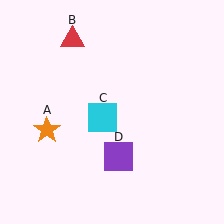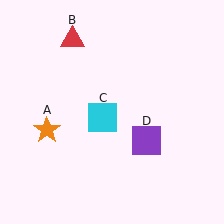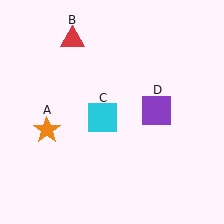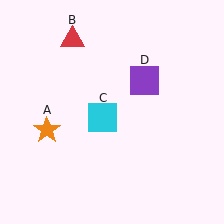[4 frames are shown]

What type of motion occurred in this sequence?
The purple square (object D) rotated counterclockwise around the center of the scene.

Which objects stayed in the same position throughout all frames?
Orange star (object A) and red triangle (object B) and cyan square (object C) remained stationary.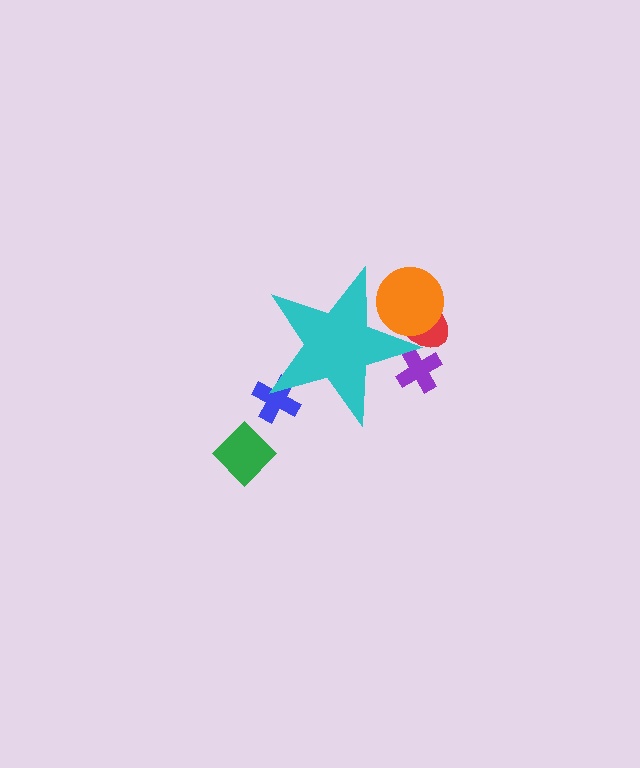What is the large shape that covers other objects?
A cyan star.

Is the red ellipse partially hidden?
Yes, the red ellipse is partially hidden behind the cyan star.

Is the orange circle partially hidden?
Yes, the orange circle is partially hidden behind the cyan star.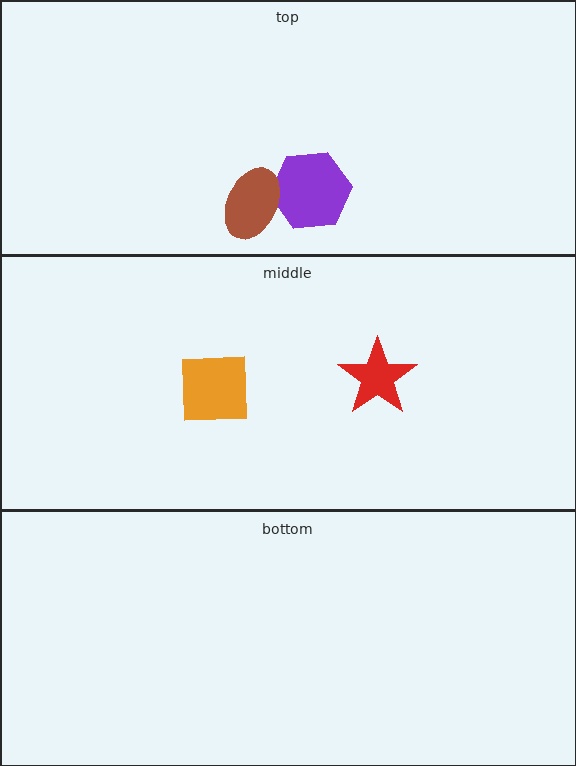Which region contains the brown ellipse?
The top region.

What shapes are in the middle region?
The red star, the orange square.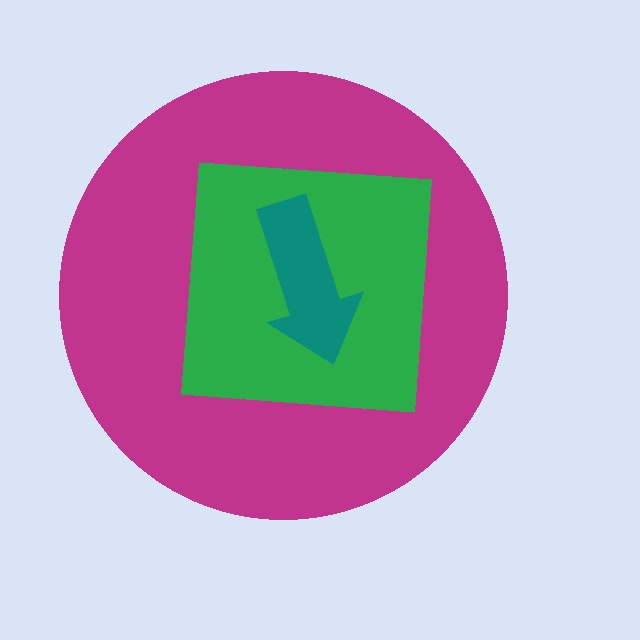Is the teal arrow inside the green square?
Yes.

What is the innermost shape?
The teal arrow.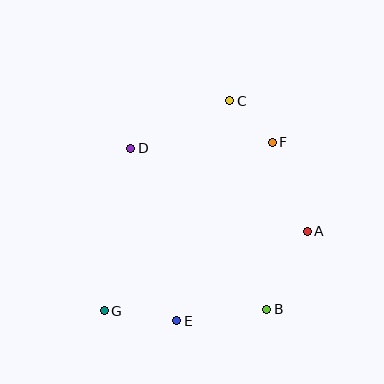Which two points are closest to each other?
Points C and F are closest to each other.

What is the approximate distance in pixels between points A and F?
The distance between A and F is approximately 96 pixels.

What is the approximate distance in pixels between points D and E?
The distance between D and E is approximately 178 pixels.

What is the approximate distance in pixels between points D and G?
The distance between D and G is approximately 164 pixels.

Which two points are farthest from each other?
Points C and G are farthest from each other.